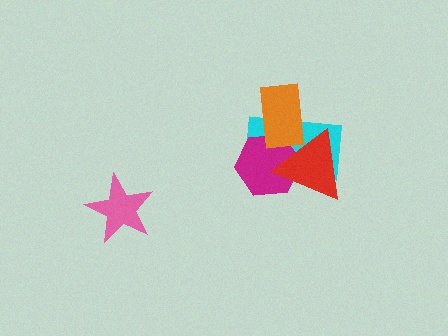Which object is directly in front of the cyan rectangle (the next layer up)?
The magenta hexagon is directly in front of the cyan rectangle.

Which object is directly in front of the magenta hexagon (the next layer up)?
The orange rectangle is directly in front of the magenta hexagon.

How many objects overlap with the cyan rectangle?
3 objects overlap with the cyan rectangle.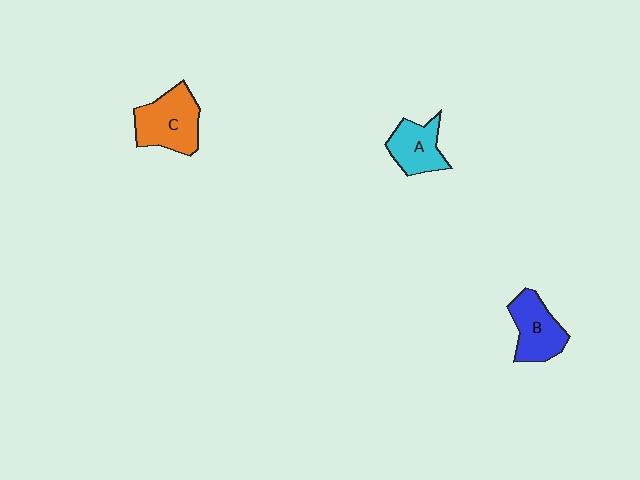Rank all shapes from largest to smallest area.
From largest to smallest: C (orange), B (blue), A (cyan).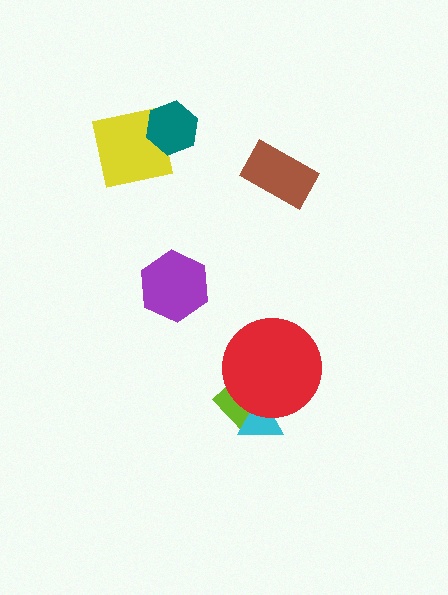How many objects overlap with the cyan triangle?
2 objects overlap with the cyan triangle.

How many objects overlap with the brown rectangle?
0 objects overlap with the brown rectangle.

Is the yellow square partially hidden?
Yes, it is partially covered by another shape.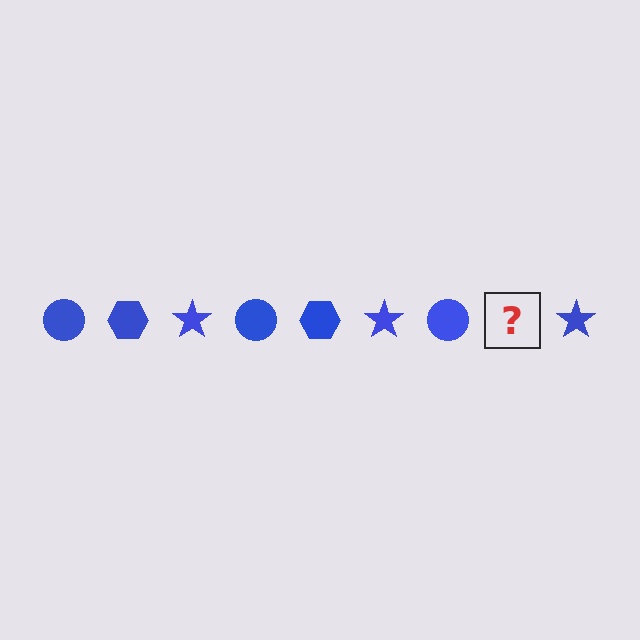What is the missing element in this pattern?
The missing element is a blue hexagon.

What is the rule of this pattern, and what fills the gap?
The rule is that the pattern cycles through circle, hexagon, star shapes in blue. The gap should be filled with a blue hexagon.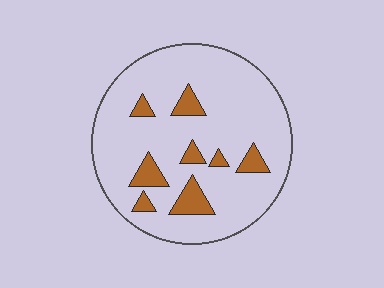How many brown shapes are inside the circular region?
8.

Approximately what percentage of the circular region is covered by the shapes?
Approximately 15%.